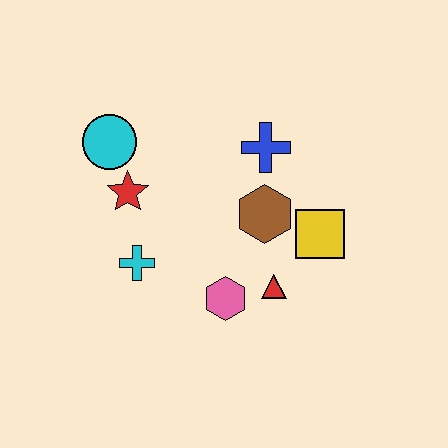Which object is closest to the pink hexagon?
The red triangle is closest to the pink hexagon.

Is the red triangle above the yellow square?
No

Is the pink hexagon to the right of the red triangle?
No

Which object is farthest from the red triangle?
The cyan circle is farthest from the red triangle.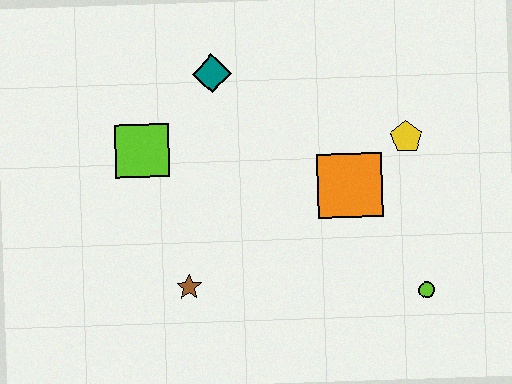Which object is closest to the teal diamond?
The lime square is closest to the teal diamond.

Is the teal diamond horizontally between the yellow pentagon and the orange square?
No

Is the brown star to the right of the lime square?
Yes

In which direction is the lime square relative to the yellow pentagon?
The lime square is to the left of the yellow pentagon.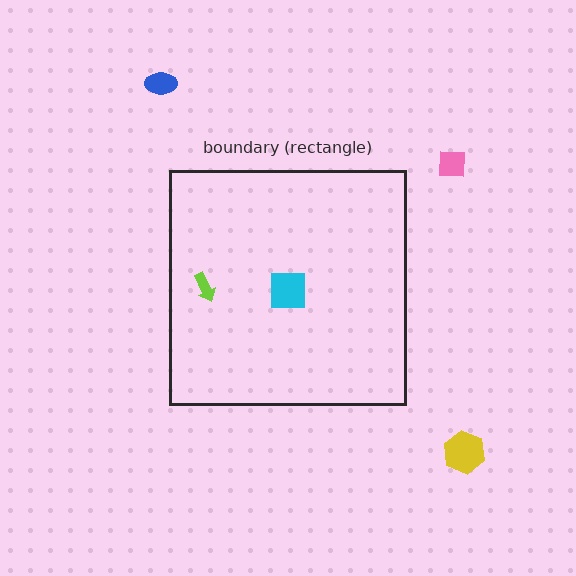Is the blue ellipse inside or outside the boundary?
Outside.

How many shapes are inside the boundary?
2 inside, 3 outside.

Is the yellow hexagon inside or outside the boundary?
Outside.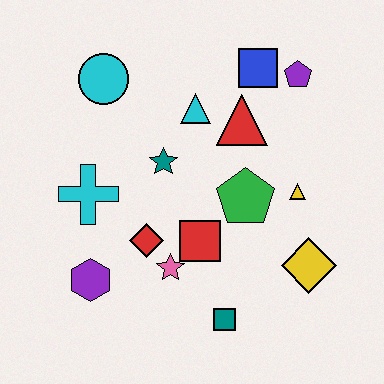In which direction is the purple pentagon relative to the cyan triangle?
The purple pentagon is to the right of the cyan triangle.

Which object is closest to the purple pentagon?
The blue square is closest to the purple pentagon.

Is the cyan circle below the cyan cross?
No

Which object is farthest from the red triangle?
The purple hexagon is farthest from the red triangle.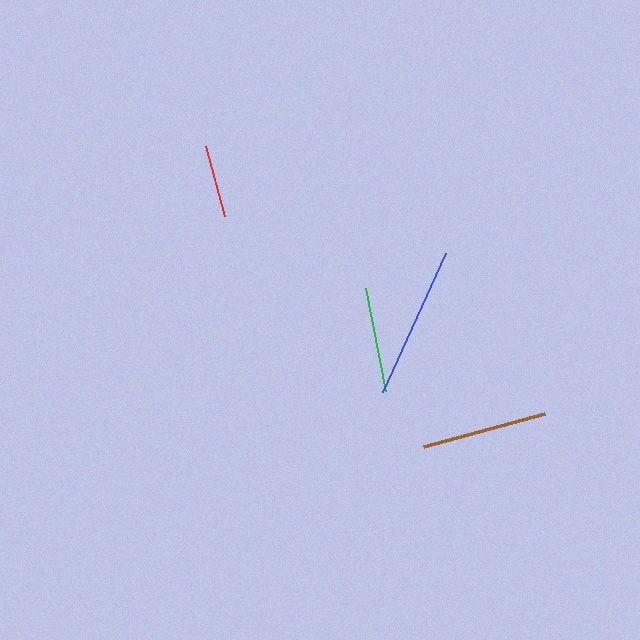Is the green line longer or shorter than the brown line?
The brown line is longer than the green line.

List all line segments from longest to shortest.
From longest to shortest: blue, brown, green, red.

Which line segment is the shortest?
The red line is the shortest at approximately 73 pixels.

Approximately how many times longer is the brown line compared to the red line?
The brown line is approximately 1.7 times the length of the red line.